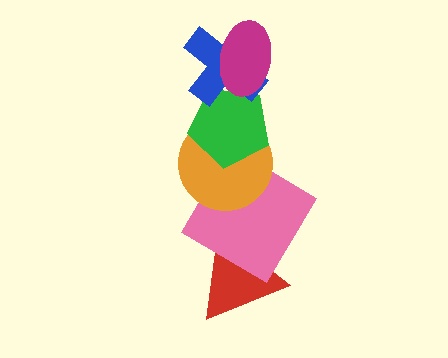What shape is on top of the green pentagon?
The blue cross is on top of the green pentagon.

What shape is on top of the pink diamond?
The orange circle is on top of the pink diamond.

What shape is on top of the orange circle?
The green pentagon is on top of the orange circle.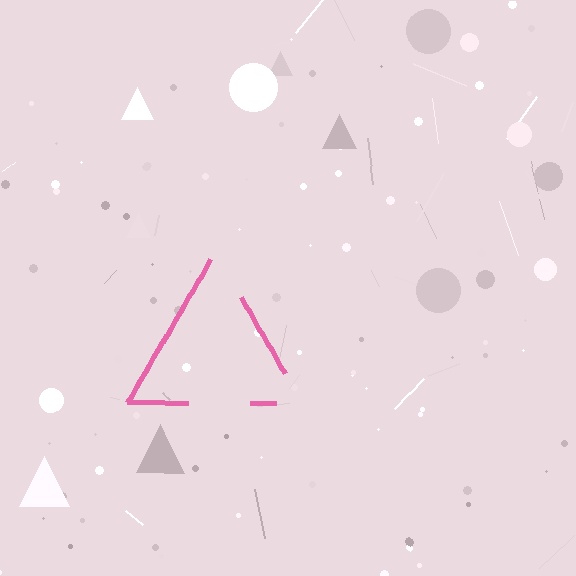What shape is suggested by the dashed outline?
The dashed outline suggests a triangle.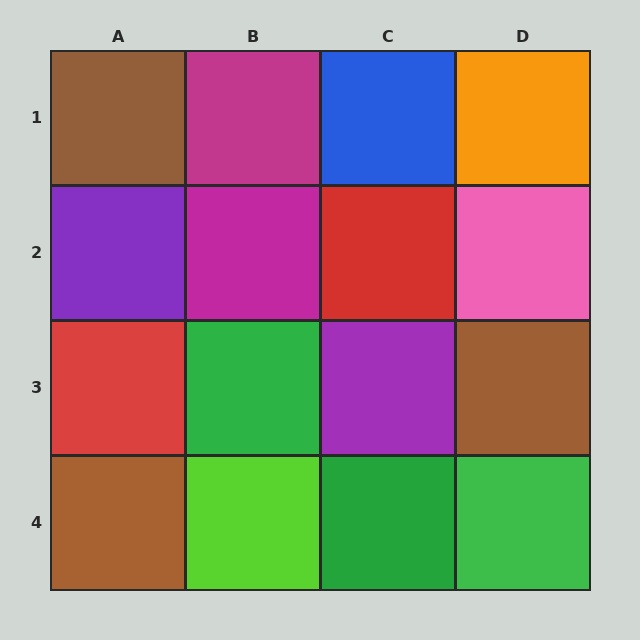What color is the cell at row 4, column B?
Lime.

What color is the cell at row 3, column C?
Purple.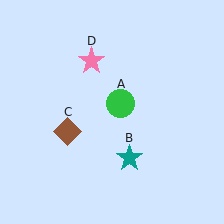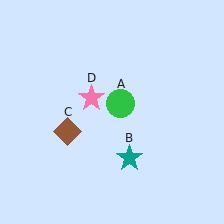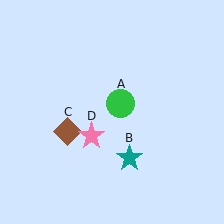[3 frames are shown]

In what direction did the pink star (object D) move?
The pink star (object D) moved down.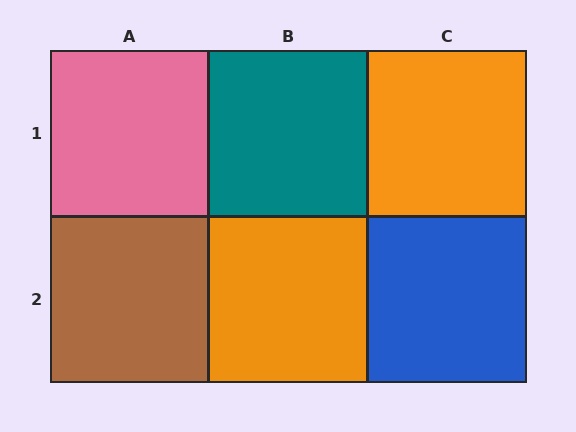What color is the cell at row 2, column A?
Brown.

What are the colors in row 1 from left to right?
Pink, teal, orange.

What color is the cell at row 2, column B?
Orange.